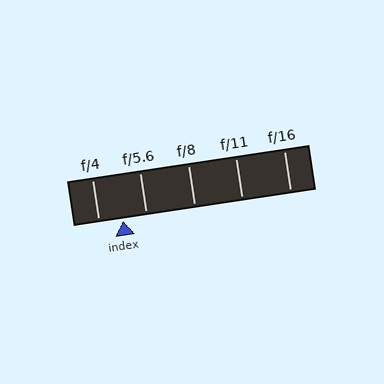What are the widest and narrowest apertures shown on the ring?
The widest aperture shown is f/4 and the narrowest is f/16.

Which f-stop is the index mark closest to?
The index mark is closest to f/5.6.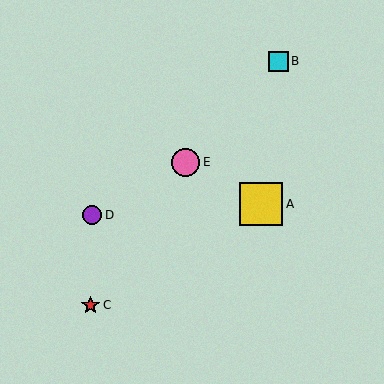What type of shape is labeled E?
Shape E is a pink circle.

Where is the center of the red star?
The center of the red star is at (90, 305).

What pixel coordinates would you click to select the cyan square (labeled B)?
Click at (279, 61) to select the cyan square B.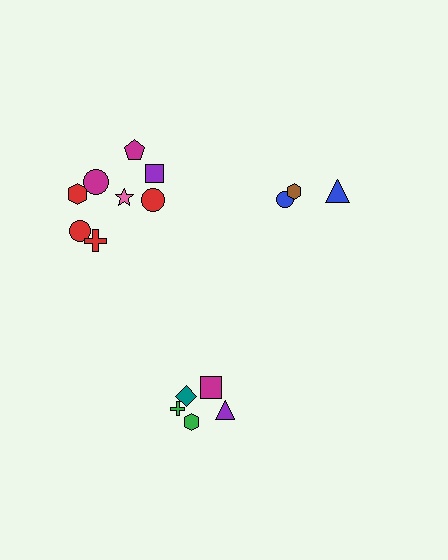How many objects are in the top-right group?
There are 3 objects.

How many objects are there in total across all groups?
There are 16 objects.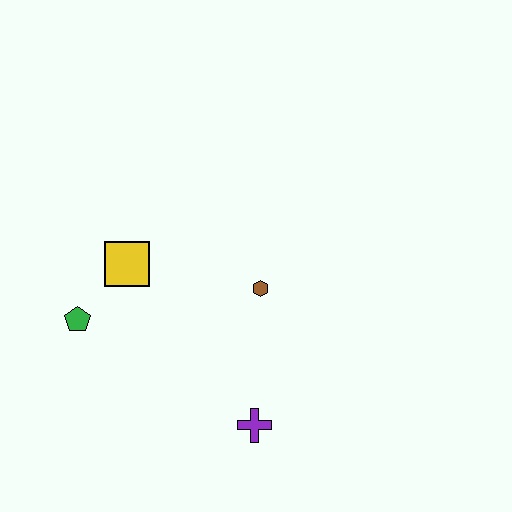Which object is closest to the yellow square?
The green pentagon is closest to the yellow square.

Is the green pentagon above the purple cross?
Yes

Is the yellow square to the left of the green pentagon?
No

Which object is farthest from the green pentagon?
The purple cross is farthest from the green pentagon.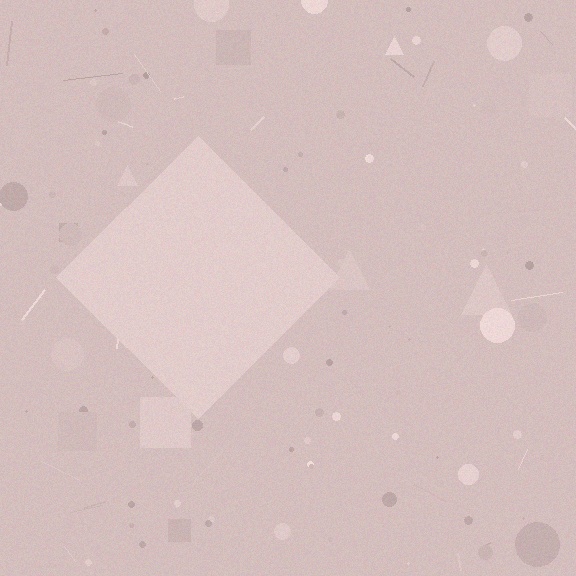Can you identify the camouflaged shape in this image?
The camouflaged shape is a diamond.